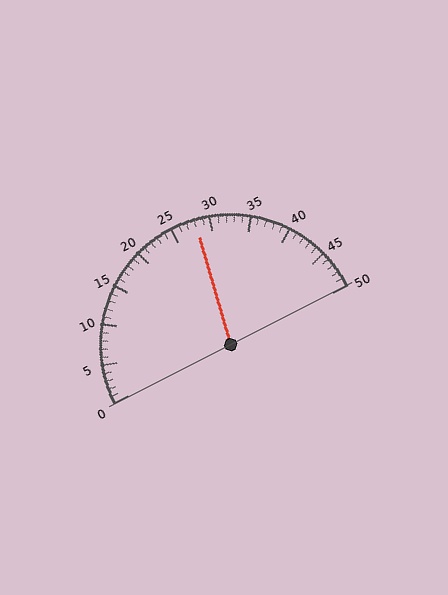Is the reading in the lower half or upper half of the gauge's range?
The reading is in the upper half of the range (0 to 50).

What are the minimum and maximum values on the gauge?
The gauge ranges from 0 to 50.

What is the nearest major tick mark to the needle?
The nearest major tick mark is 30.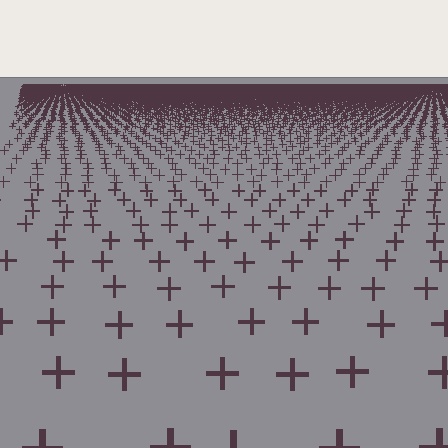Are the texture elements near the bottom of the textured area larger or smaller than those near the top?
Larger. Near the bottom, elements are closer to the viewer and appear at a bigger on-screen size.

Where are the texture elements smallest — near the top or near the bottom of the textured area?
Near the top.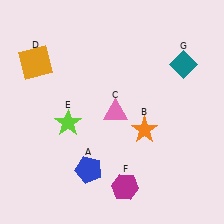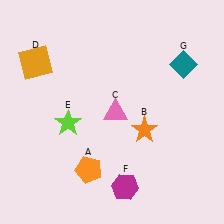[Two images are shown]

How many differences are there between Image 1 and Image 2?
There is 1 difference between the two images.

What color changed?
The pentagon (A) changed from blue in Image 1 to orange in Image 2.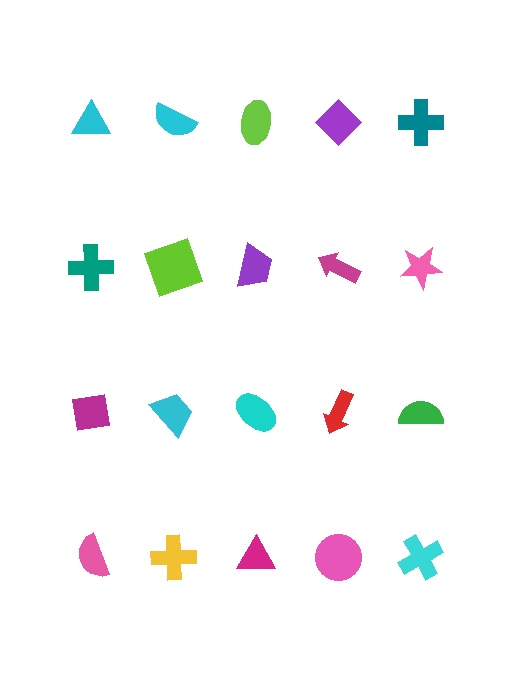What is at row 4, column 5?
A cyan cross.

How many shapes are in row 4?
5 shapes.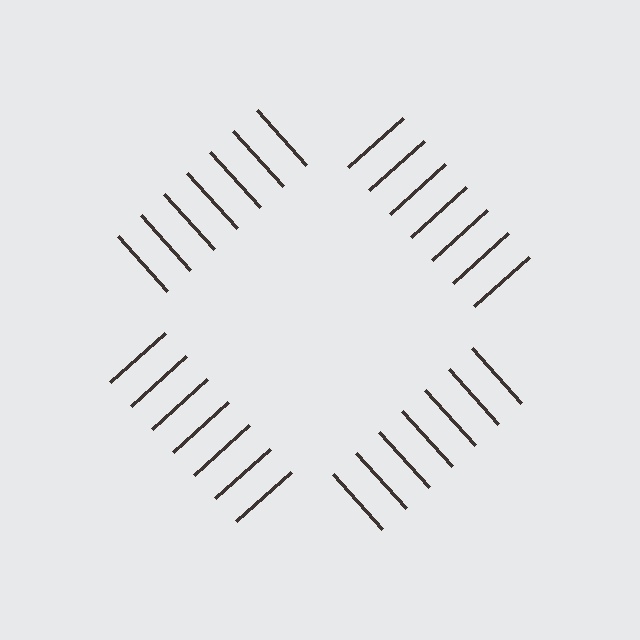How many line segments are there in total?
28 — 7 along each of the 4 edges.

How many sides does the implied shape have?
4 sides — the line-ends trace a square.